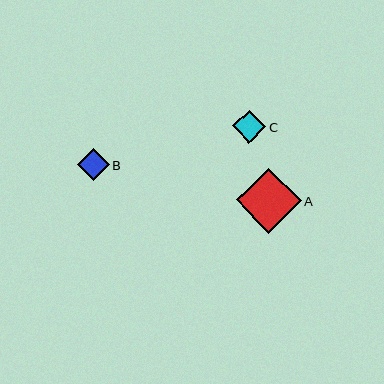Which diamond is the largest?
Diamond A is the largest with a size of approximately 65 pixels.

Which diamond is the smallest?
Diamond B is the smallest with a size of approximately 32 pixels.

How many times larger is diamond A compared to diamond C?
Diamond A is approximately 2.0 times the size of diamond C.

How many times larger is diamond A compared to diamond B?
Diamond A is approximately 2.0 times the size of diamond B.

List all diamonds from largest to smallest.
From largest to smallest: A, C, B.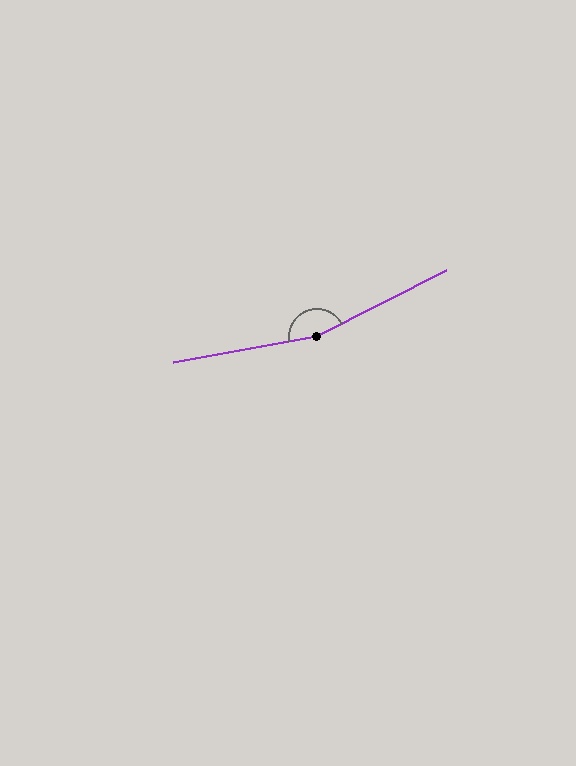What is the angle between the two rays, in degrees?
Approximately 163 degrees.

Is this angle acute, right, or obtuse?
It is obtuse.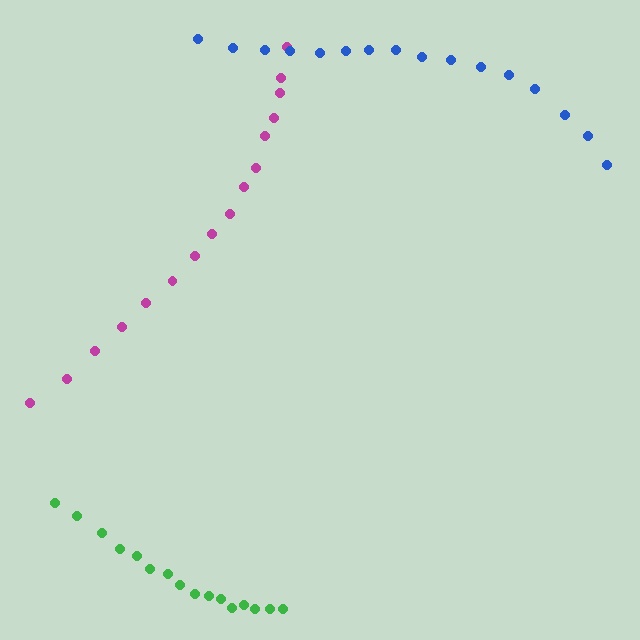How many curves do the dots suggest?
There are 3 distinct paths.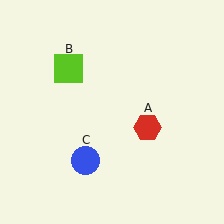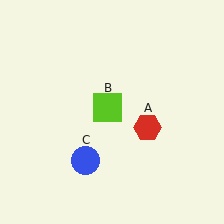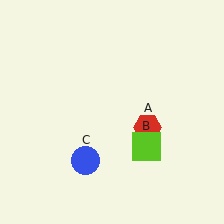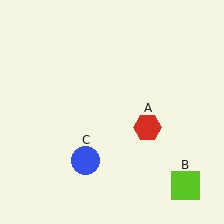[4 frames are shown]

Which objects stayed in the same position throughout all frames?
Red hexagon (object A) and blue circle (object C) remained stationary.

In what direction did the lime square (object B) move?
The lime square (object B) moved down and to the right.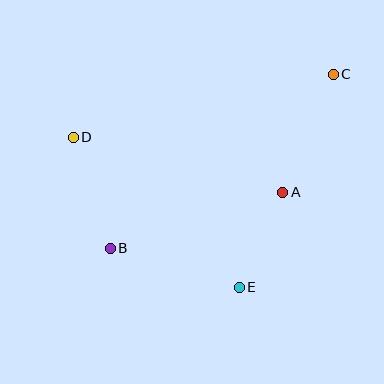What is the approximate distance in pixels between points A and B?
The distance between A and B is approximately 182 pixels.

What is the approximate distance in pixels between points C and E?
The distance between C and E is approximately 233 pixels.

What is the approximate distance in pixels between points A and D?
The distance between A and D is approximately 217 pixels.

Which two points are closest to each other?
Points A and E are closest to each other.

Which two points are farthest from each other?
Points B and C are farthest from each other.